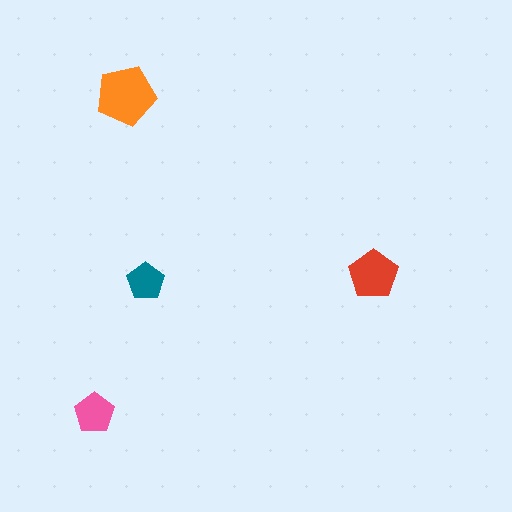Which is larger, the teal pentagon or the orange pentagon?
The orange one.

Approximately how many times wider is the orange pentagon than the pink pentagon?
About 1.5 times wider.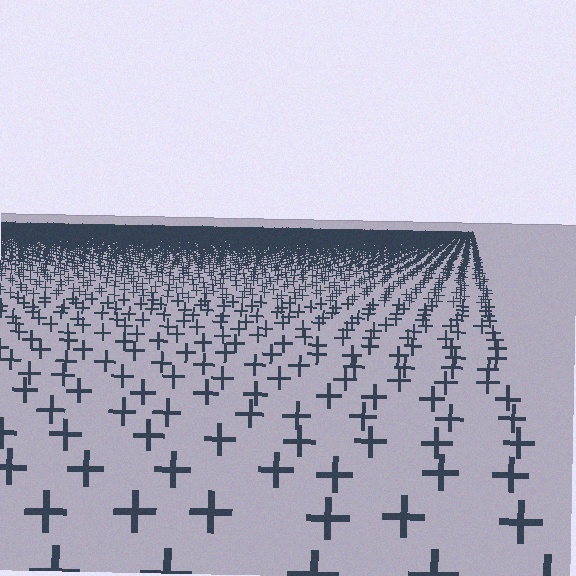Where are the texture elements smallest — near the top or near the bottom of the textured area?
Near the top.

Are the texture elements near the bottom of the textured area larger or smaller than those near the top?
Larger. Near the bottom, elements are closer to the viewer and appear at a bigger on-screen size.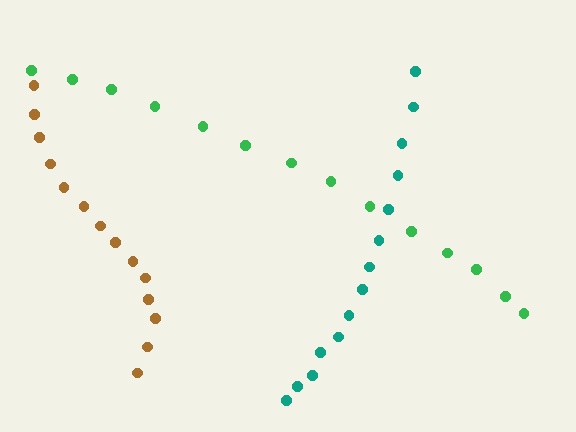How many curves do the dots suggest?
There are 3 distinct paths.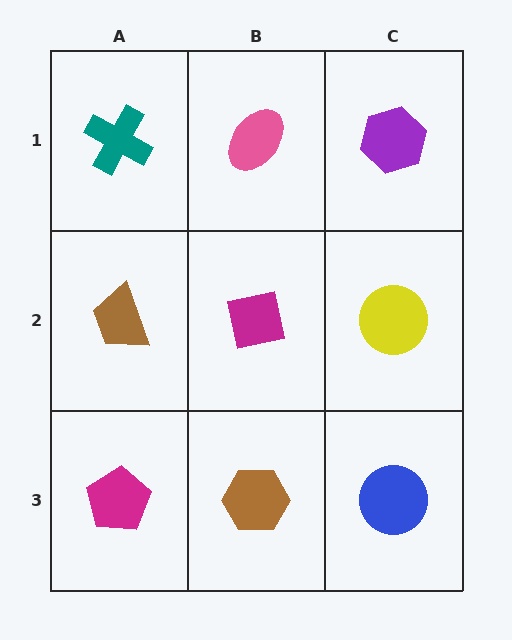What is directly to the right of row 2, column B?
A yellow circle.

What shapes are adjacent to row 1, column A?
A brown trapezoid (row 2, column A), a pink ellipse (row 1, column B).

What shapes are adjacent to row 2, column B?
A pink ellipse (row 1, column B), a brown hexagon (row 3, column B), a brown trapezoid (row 2, column A), a yellow circle (row 2, column C).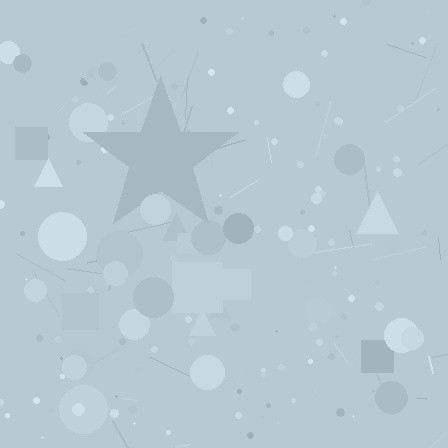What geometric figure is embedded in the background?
A star is embedded in the background.